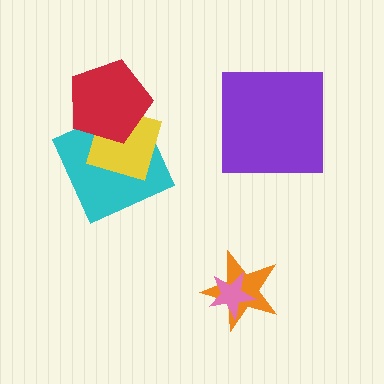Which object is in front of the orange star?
The pink star is in front of the orange star.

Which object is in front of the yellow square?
The red pentagon is in front of the yellow square.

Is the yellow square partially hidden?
Yes, it is partially covered by another shape.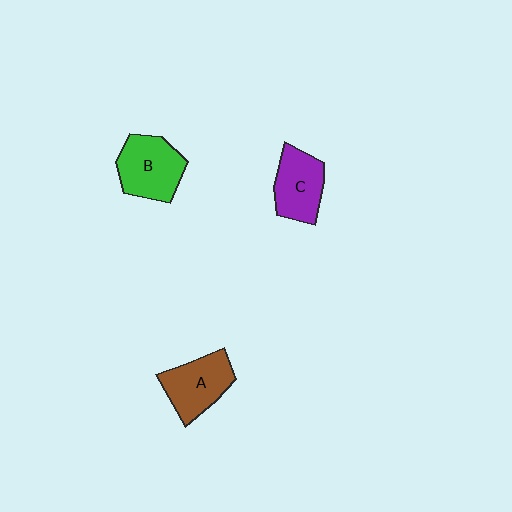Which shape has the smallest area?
Shape C (purple).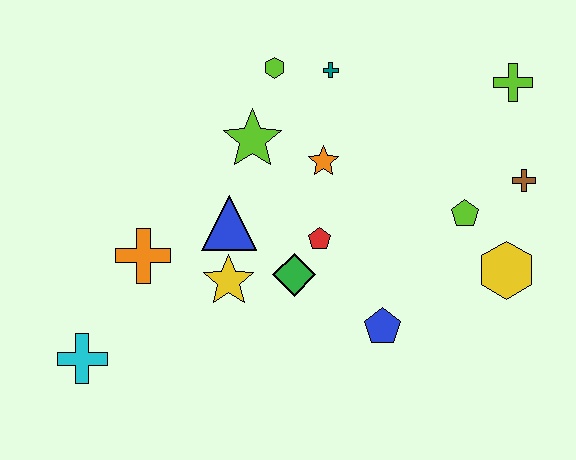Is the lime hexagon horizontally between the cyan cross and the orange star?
Yes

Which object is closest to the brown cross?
The lime pentagon is closest to the brown cross.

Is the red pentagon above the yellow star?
Yes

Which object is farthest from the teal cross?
The cyan cross is farthest from the teal cross.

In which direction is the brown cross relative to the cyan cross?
The brown cross is to the right of the cyan cross.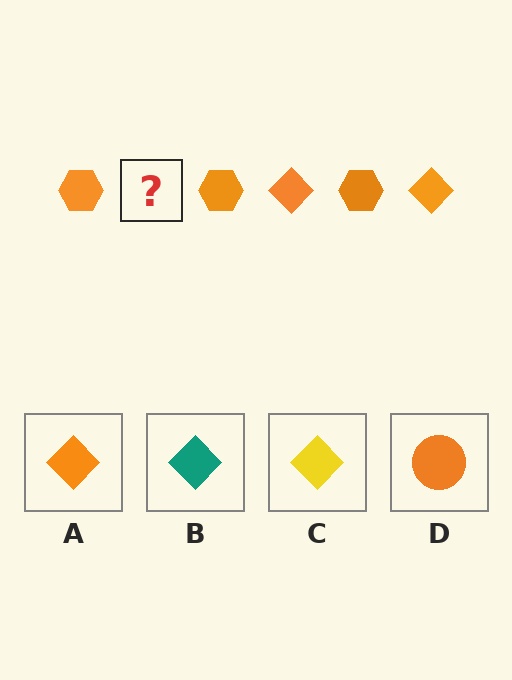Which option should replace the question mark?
Option A.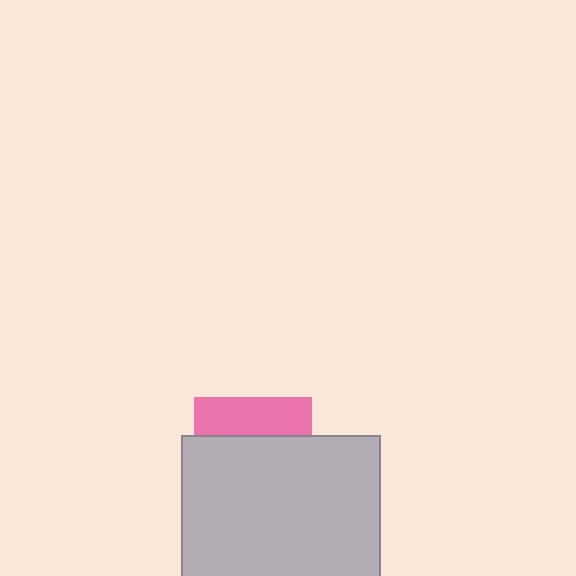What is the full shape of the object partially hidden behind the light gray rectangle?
The partially hidden object is a pink square.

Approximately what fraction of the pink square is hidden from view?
Roughly 67% of the pink square is hidden behind the light gray rectangle.